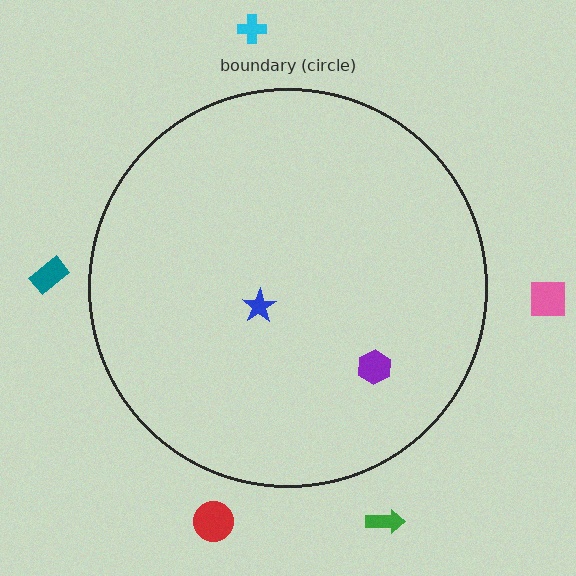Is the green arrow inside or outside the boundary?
Outside.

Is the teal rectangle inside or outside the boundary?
Outside.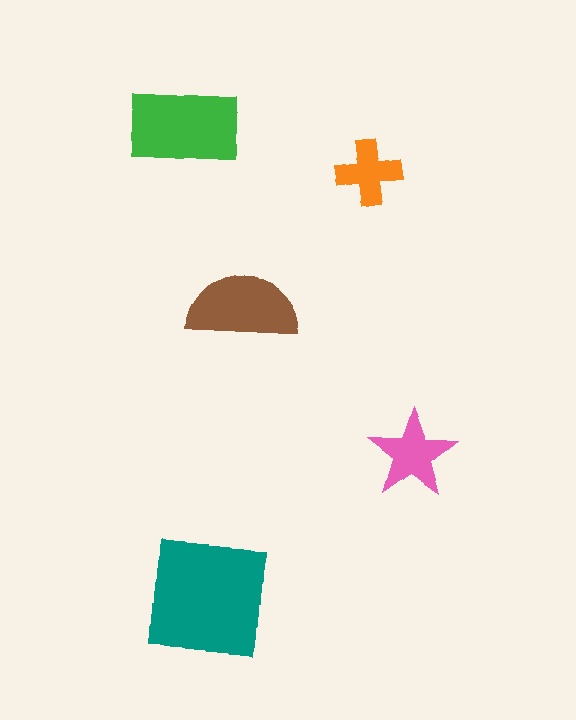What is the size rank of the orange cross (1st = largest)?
5th.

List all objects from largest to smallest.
The teal square, the green rectangle, the brown semicircle, the pink star, the orange cross.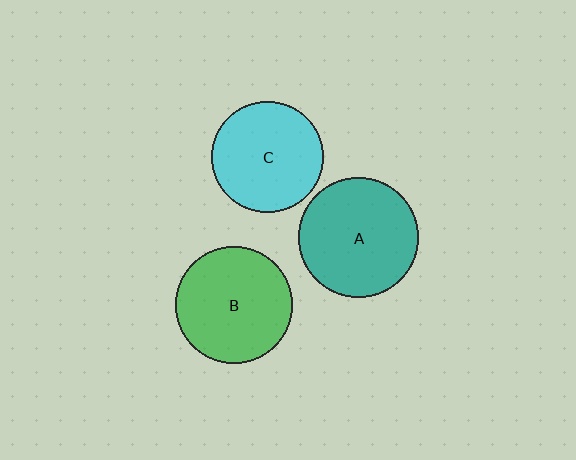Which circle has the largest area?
Circle A (teal).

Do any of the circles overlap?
No, none of the circles overlap.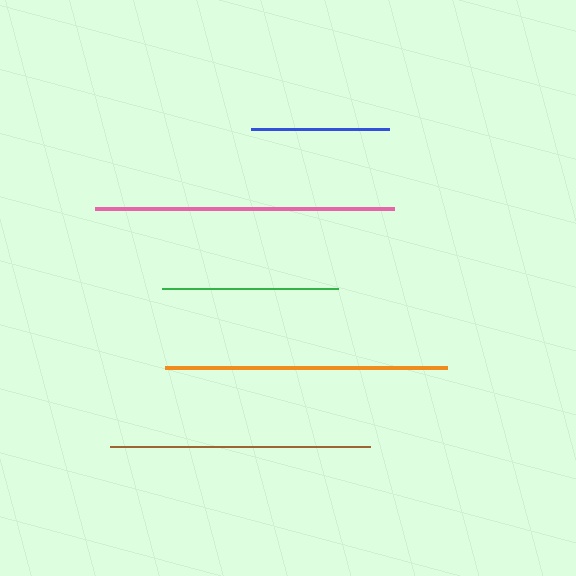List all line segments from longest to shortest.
From longest to shortest: pink, orange, brown, green, blue.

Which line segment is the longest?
The pink line is the longest at approximately 299 pixels.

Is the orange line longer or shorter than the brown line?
The orange line is longer than the brown line.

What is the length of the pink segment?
The pink segment is approximately 299 pixels long.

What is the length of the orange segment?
The orange segment is approximately 283 pixels long.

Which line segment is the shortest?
The blue line is the shortest at approximately 138 pixels.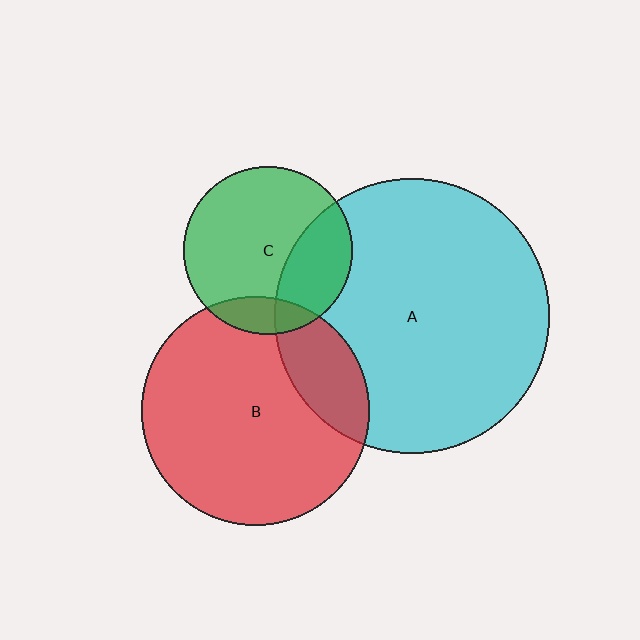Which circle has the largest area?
Circle A (cyan).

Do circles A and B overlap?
Yes.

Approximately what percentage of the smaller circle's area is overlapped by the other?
Approximately 20%.